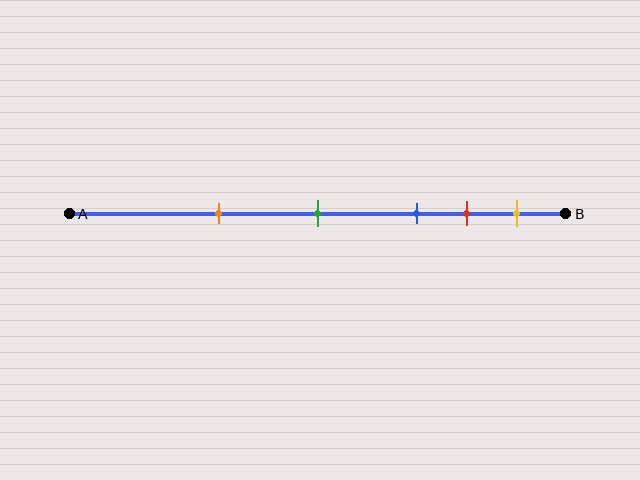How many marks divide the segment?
There are 5 marks dividing the segment.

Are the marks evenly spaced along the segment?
No, the marks are not evenly spaced.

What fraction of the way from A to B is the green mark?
The green mark is approximately 50% (0.5) of the way from A to B.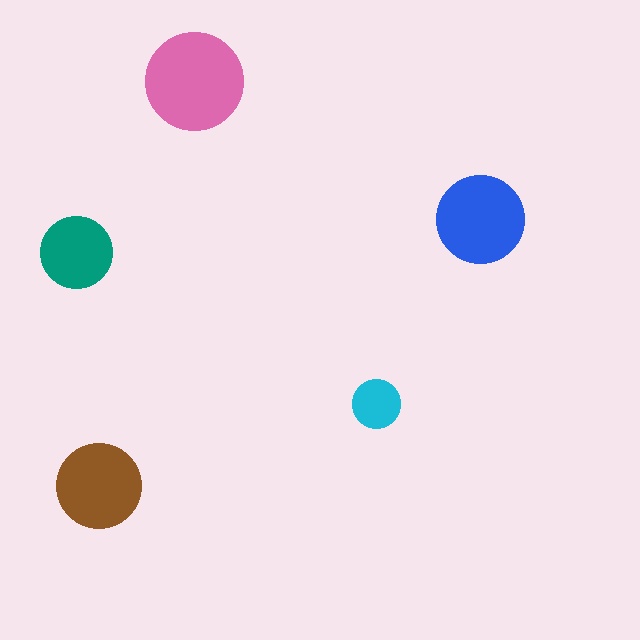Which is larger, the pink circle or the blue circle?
The pink one.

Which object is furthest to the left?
The teal circle is leftmost.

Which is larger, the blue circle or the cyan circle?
The blue one.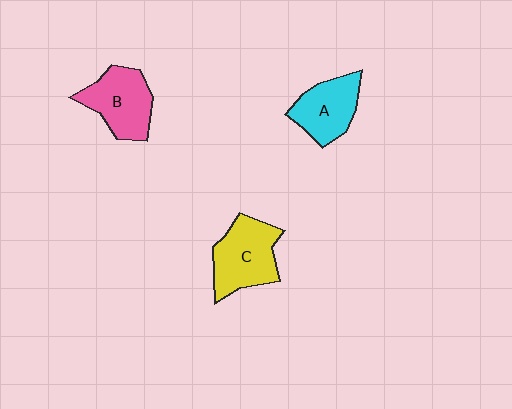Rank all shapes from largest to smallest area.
From largest to smallest: C (yellow), B (pink), A (cyan).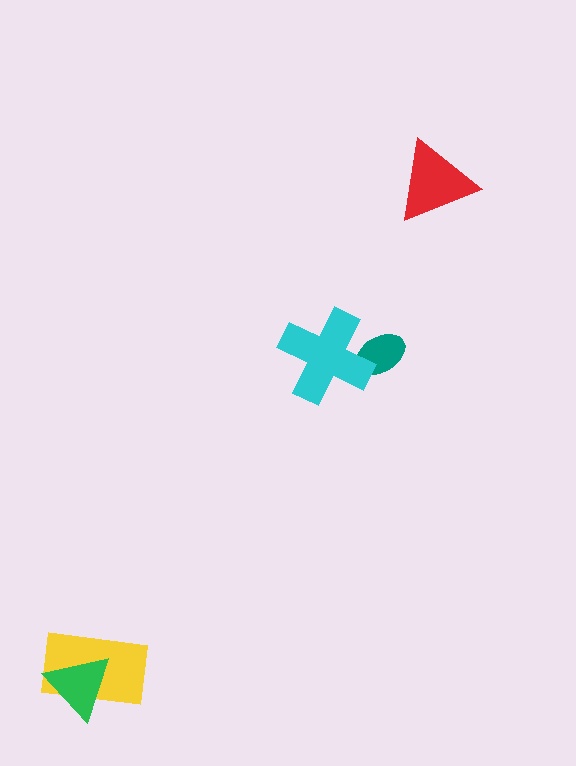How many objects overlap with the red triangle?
0 objects overlap with the red triangle.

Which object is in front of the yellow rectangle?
The green triangle is in front of the yellow rectangle.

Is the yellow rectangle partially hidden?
Yes, it is partially covered by another shape.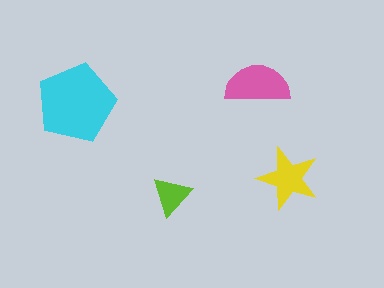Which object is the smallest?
The lime triangle.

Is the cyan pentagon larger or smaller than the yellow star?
Larger.